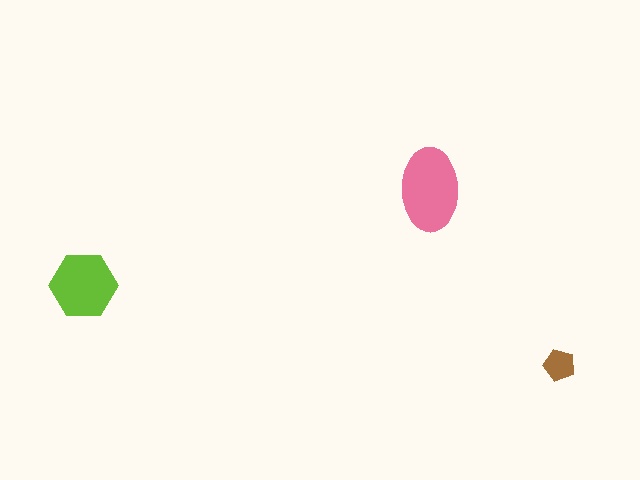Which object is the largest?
The pink ellipse.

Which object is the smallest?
The brown pentagon.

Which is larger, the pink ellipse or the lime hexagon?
The pink ellipse.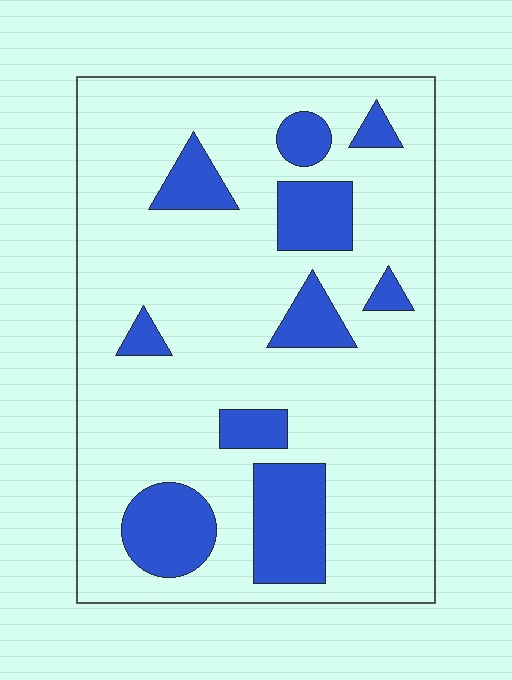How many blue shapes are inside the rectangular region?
10.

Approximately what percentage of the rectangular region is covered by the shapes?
Approximately 20%.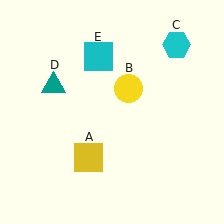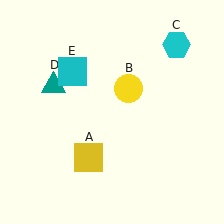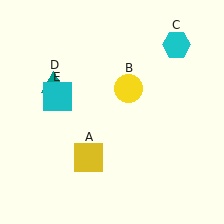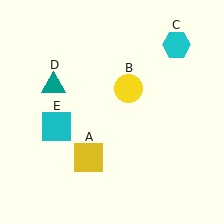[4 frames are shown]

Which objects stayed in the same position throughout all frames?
Yellow square (object A) and yellow circle (object B) and cyan hexagon (object C) and teal triangle (object D) remained stationary.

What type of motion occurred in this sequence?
The cyan square (object E) rotated counterclockwise around the center of the scene.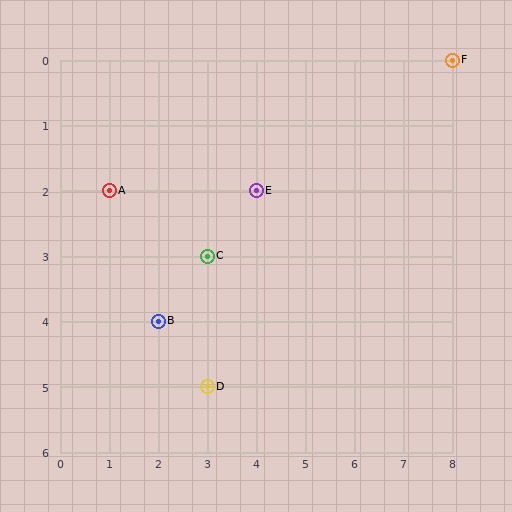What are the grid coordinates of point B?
Point B is at grid coordinates (2, 4).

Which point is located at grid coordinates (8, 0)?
Point F is at (8, 0).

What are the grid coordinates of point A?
Point A is at grid coordinates (1, 2).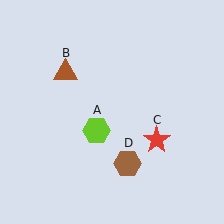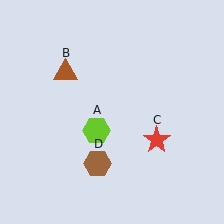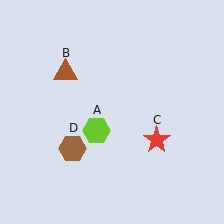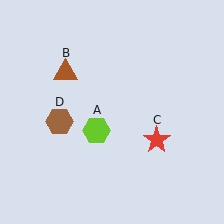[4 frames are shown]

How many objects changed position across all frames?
1 object changed position: brown hexagon (object D).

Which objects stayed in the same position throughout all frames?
Lime hexagon (object A) and brown triangle (object B) and red star (object C) remained stationary.